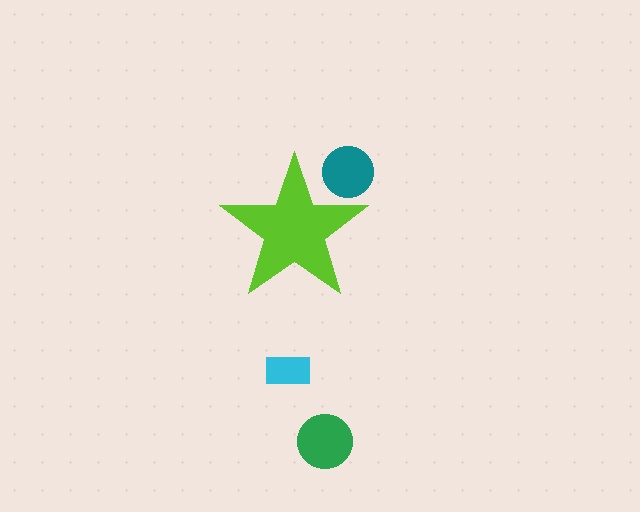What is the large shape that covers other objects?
A lime star.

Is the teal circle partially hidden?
Yes, the teal circle is partially hidden behind the lime star.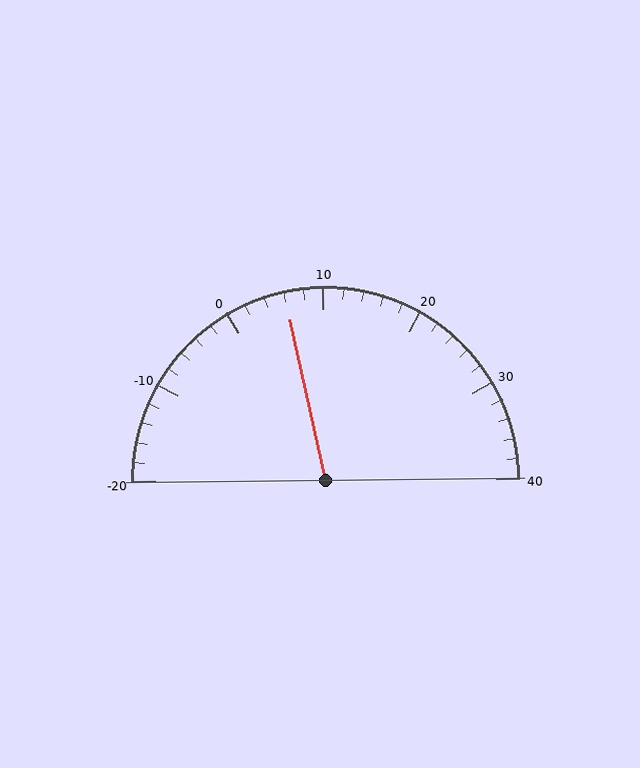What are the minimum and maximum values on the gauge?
The gauge ranges from -20 to 40.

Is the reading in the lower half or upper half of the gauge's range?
The reading is in the lower half of the range (-20 to 40).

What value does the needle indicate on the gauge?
The needle indicates approximately 6.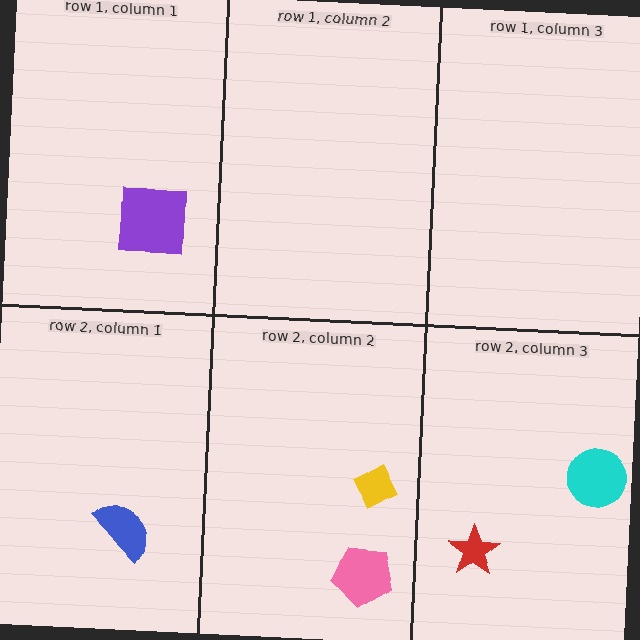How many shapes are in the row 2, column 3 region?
2.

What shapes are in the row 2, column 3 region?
The red star, the cyan circle.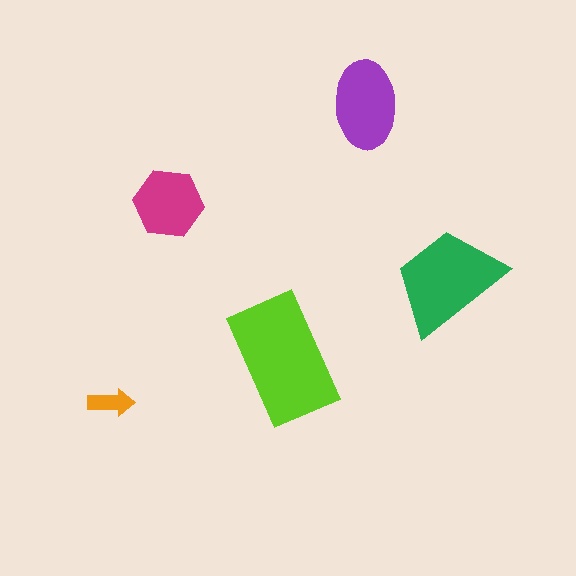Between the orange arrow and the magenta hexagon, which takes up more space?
The magenta hexagon.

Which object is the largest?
The lime rectangle.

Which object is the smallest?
The orange arrow.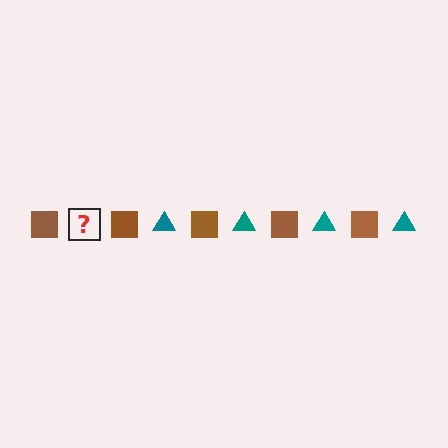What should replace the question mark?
The question mark should be replaced with a teal triangle.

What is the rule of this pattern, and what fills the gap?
The rule is that the pattern alternates between brown square and teal triangle. The gap should be filled with a teal triangle.